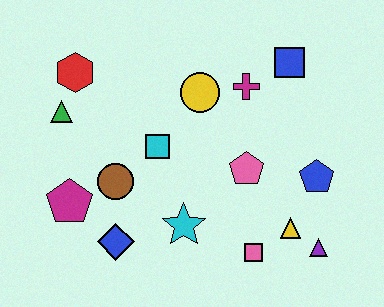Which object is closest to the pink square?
The yellow triangle is closest to the pink square.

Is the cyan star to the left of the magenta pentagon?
No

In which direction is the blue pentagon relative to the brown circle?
The blue pentagon is to the right of the brown circle.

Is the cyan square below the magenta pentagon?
No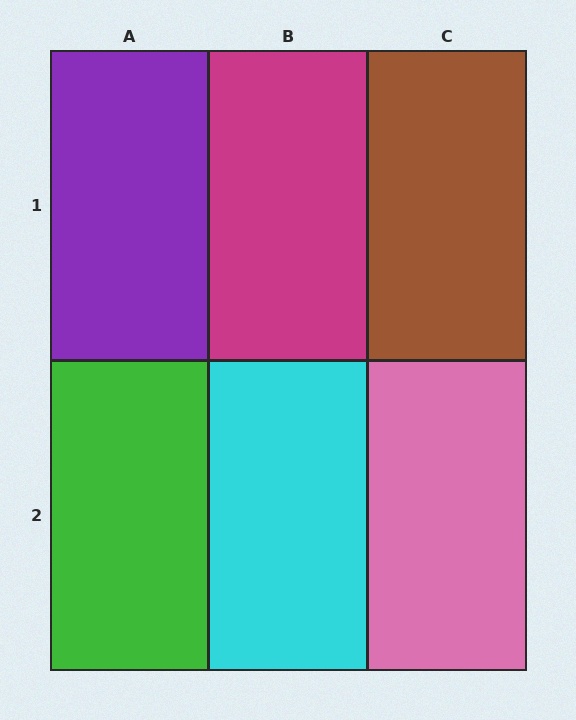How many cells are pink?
1 cell is pink.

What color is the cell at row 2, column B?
Cyan.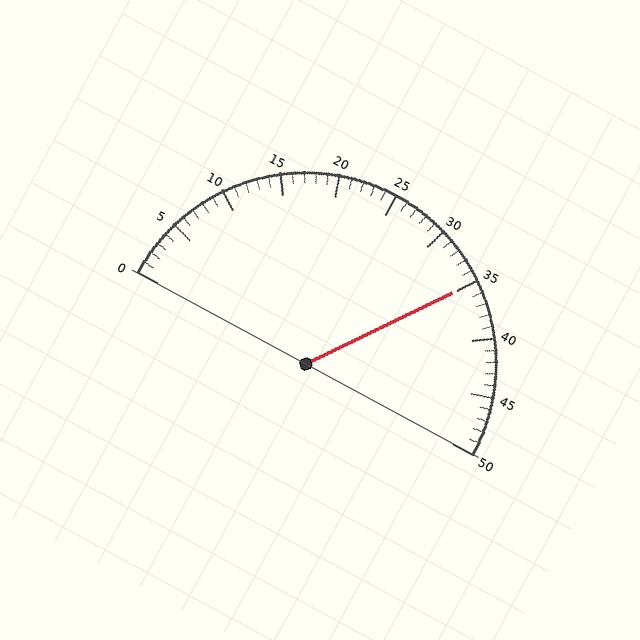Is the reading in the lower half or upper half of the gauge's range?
The reading is in the upper half of the range (0 to 50).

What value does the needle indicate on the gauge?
The needle indicates approximately 35.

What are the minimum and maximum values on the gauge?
The gauge ranges from 0 to 50.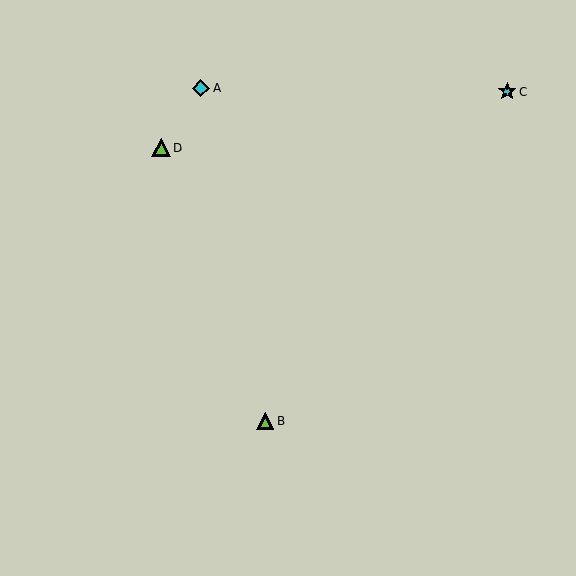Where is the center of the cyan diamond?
The center of the cyan diamond is at (201, 88).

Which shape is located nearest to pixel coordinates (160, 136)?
The lime triangle (labeled D) at (161, 148) is nearest to that location.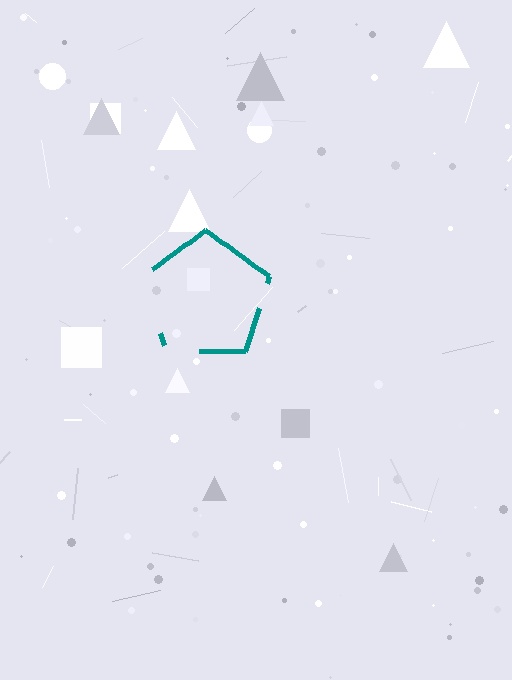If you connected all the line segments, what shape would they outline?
They would outline a pentagon.